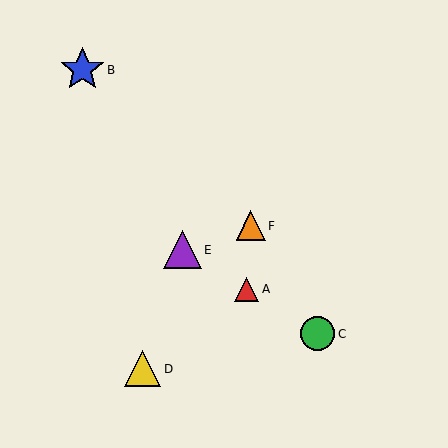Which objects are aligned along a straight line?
Objects A, C, E are aligned along a straight line.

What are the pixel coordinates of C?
Object C is at (318, 334).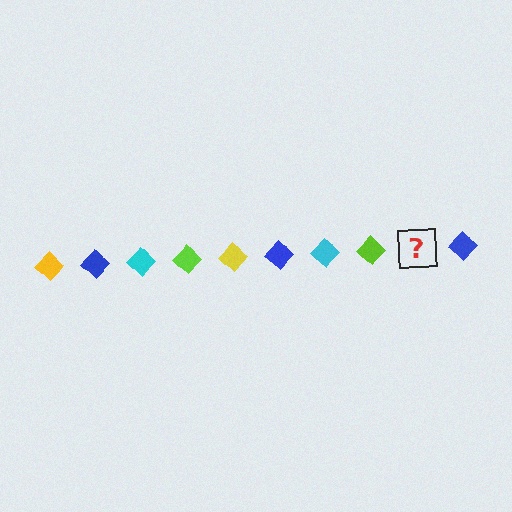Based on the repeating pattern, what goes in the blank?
The blank should be a yellow diamond.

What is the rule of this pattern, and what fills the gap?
The rule is that the pattern cycles through yellow, blue, cyan, lime diamonds. The gap should be filled with a yellow diamond.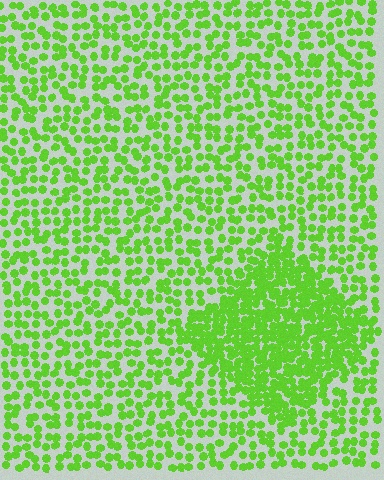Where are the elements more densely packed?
The elements are more densely packed inside the diamond boundary.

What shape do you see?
I see a diamond.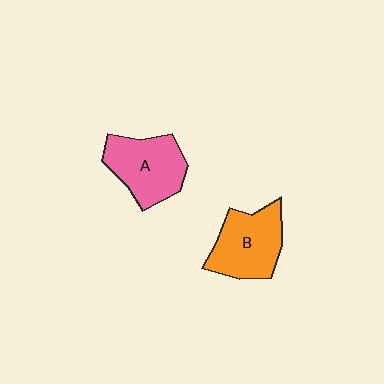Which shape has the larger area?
Shape B (orange).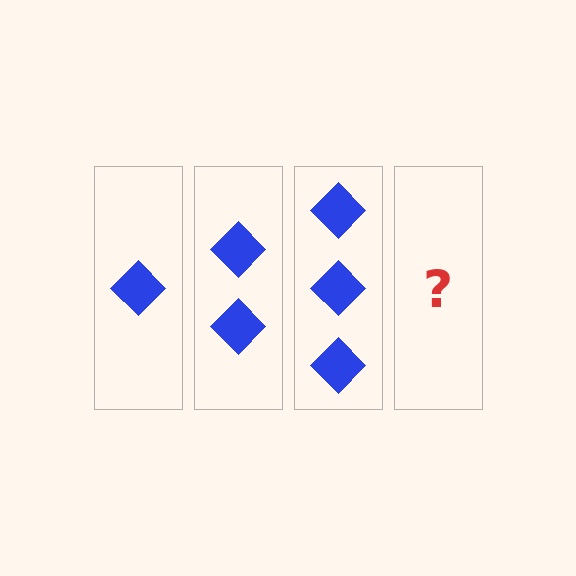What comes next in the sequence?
The next element should be 4 diamonds.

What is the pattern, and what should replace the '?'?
The pattern is that each step adds one more diamond. The '?' should be 4 diamonds.